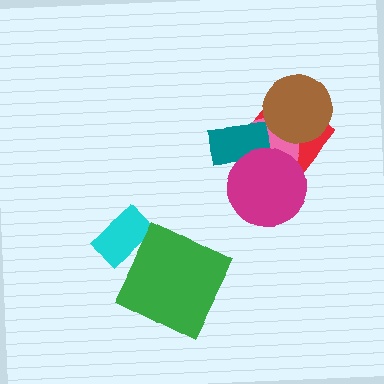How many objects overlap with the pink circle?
4 objects overlap with the pink circle.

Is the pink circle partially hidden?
Yes, it is partially covered by another shape.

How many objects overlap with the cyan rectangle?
0 objects overlap with the cyan rectangle.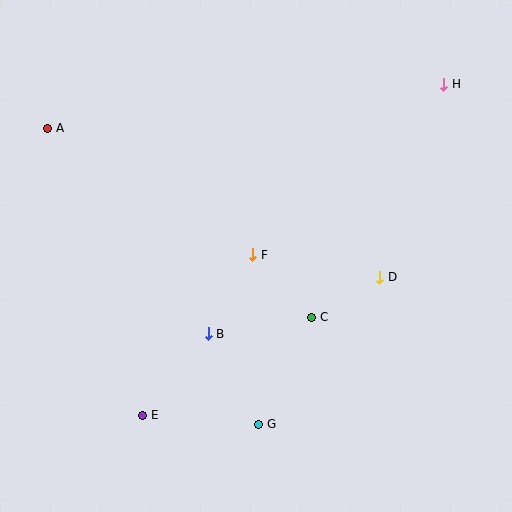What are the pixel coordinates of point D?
Point D is at (380, 277).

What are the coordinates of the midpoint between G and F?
The midpoint between G and F is at (256, 340).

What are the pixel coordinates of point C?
Point C is at (312, 317).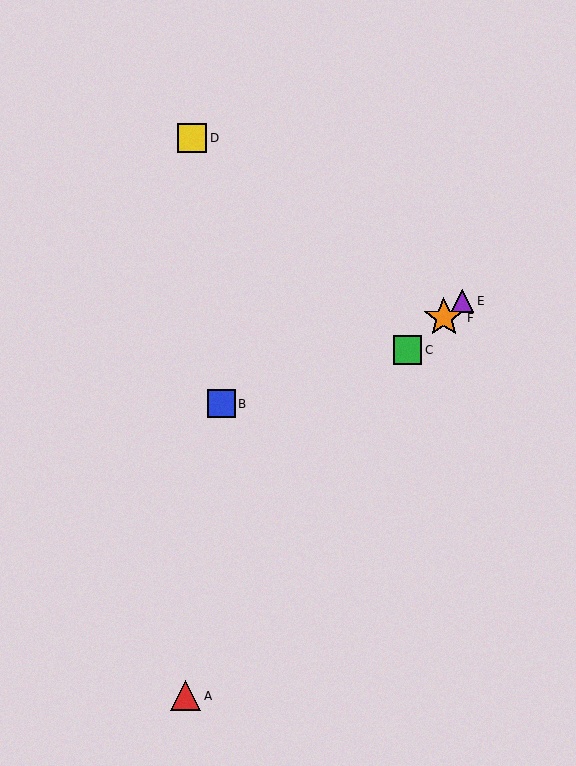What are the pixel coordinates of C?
Object C is at (407, 350).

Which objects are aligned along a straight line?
Objects C, E, F are aligned along a straight line.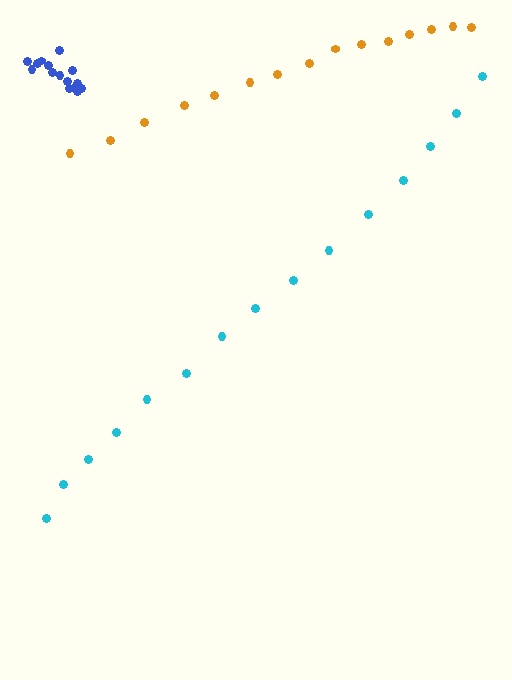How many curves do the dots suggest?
There are 3 distinct paths.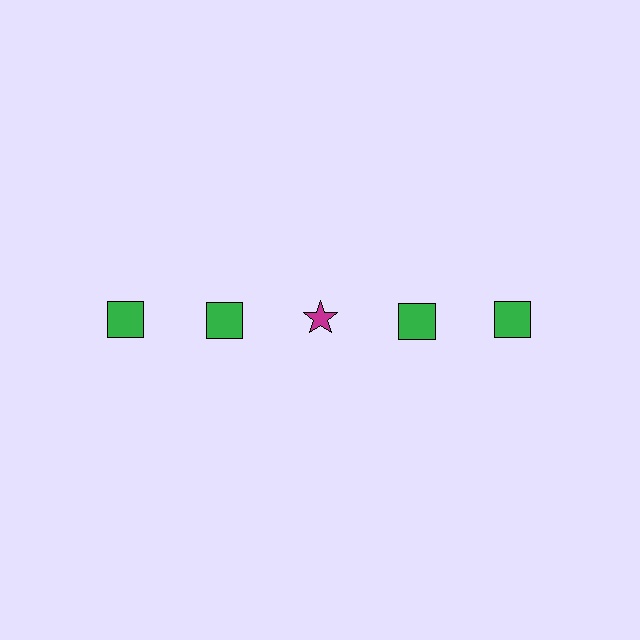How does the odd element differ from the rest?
It differs in both color (magenta instead of green) and shape (star instead of square).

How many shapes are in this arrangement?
There are 5 shapes arranged in a grid pattern.